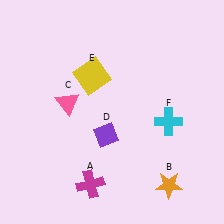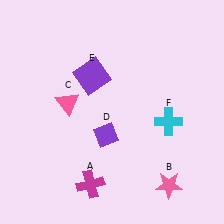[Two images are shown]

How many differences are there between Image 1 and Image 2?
There are 2 differences between the two images.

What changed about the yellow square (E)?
In Image 1, E is yellow. In Image 2, it changed to purple.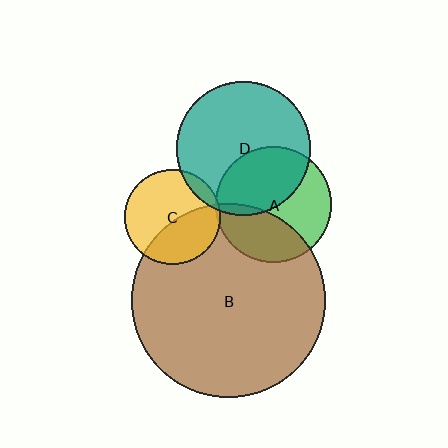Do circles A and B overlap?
Yes.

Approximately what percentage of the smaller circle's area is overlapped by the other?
Approximately 35%.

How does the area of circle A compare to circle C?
Approximately 1.5 times.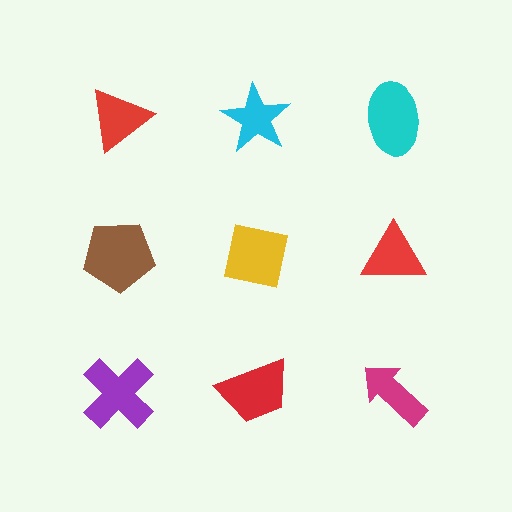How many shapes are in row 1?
3 shapes.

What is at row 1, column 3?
A cyan ellipse.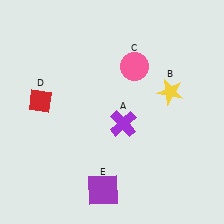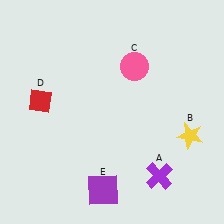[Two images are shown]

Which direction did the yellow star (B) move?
The yellow star (B) moved down.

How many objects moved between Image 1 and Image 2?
2 objects moved between the two images.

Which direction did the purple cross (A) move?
The purple cross (A) moved down.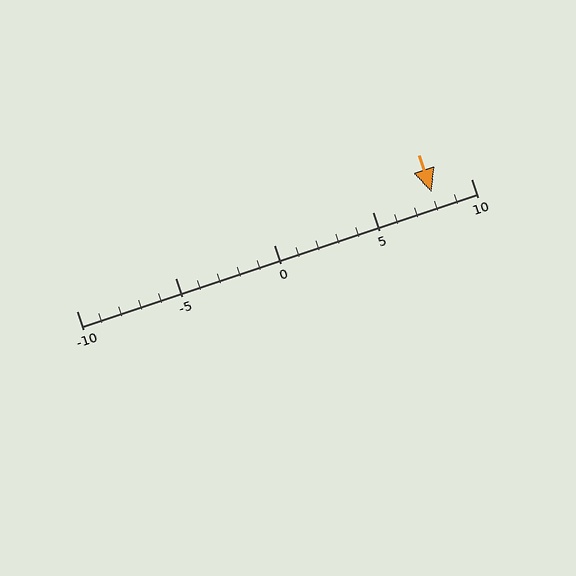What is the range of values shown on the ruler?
The ruler shows values from -10 to 10.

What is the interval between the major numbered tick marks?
The major tick marks are spaced 5 units apart.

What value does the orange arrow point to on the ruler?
The orange arrow points to approximately 8.